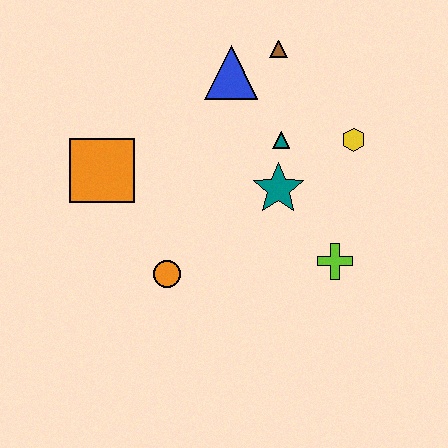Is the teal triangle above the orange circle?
Yes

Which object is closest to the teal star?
The teal triangle is closest to the teal star.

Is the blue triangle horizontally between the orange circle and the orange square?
No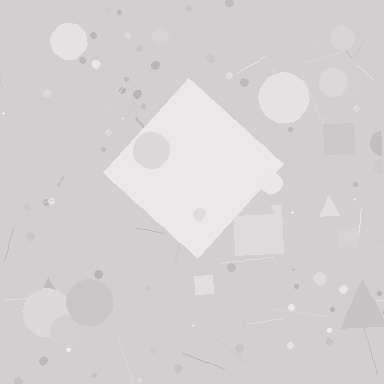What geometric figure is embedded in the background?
A diamond is embedded in the background.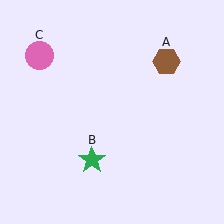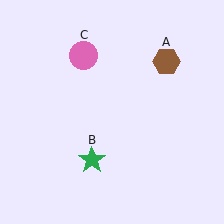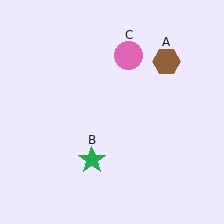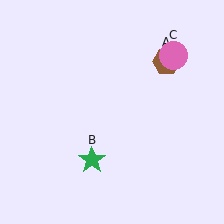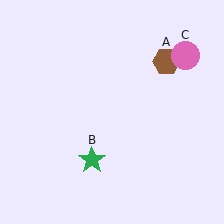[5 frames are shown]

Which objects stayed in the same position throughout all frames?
Brown hexagon (object A) and green star (object B) remained stationary.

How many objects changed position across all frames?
1 object changed position: pink circle (object C).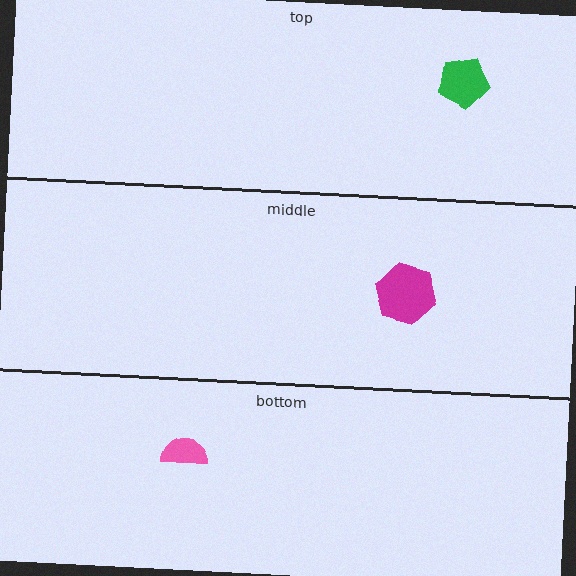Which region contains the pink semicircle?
The bottom region.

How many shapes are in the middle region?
1.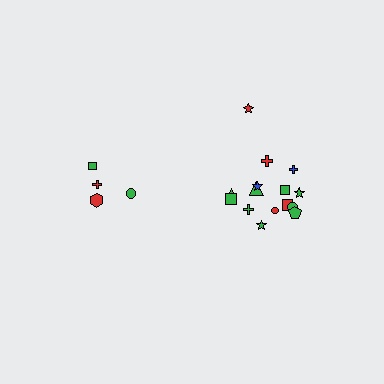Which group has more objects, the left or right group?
The right group.